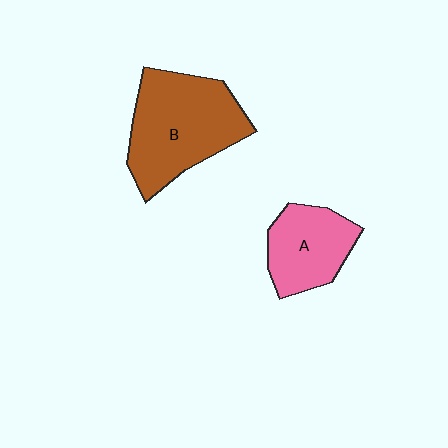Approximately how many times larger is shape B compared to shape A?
Approximately 1.6 times.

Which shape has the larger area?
Shape B (brown).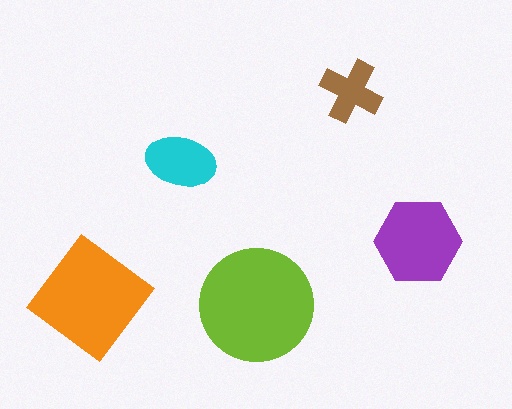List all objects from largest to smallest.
The lime circle, the orange diamond, the purple hexagon, the cyan ellipse, the brown cross.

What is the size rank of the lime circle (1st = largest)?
1st.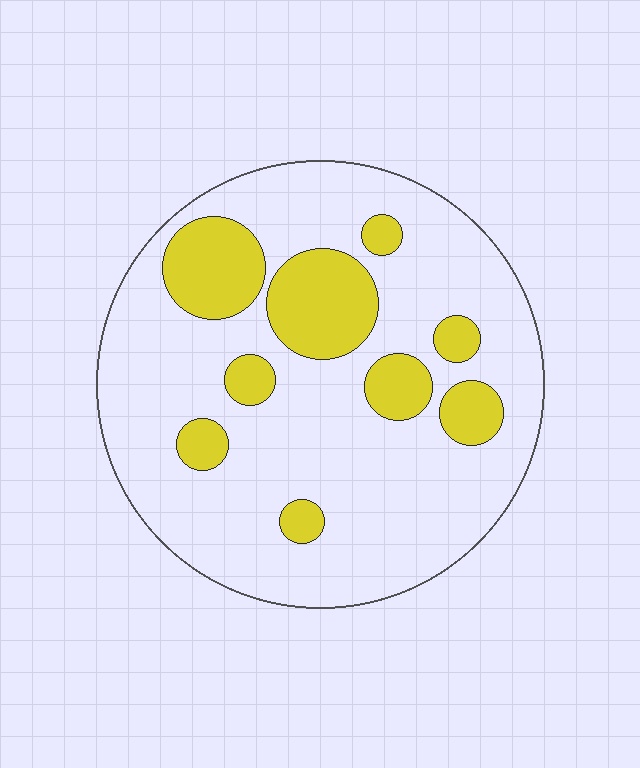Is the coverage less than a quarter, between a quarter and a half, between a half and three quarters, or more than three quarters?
Less than a quarter.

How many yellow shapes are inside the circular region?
9.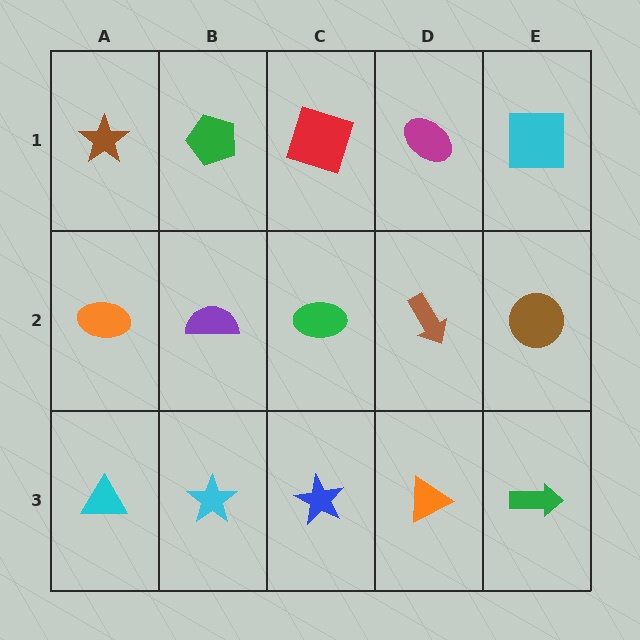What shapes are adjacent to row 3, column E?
A brown circle (row 2, column E), an orange triangle (row 3, column D).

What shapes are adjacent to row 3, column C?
A green ellipse (row 2, column C), a cyan star (row 3, column B), an orange triangle (row 3, column D).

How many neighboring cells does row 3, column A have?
2.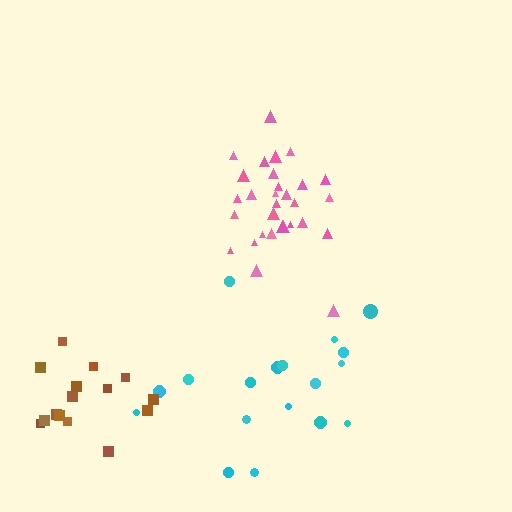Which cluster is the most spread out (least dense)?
Cyan.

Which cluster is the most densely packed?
Pink.